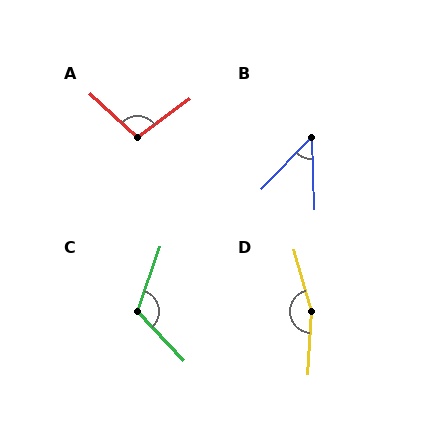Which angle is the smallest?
B, at approximately 45 degrees.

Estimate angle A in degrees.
Approximately 101 degrees.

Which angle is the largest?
D, at approximately 161 degrees.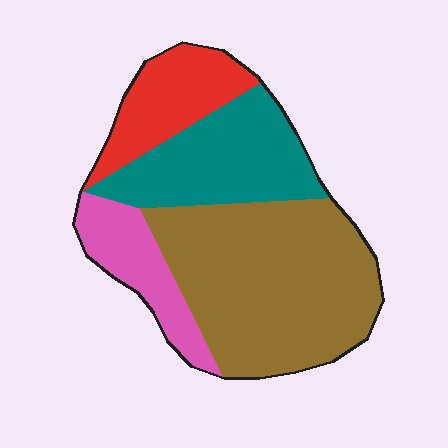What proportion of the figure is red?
Red takes up less than a sixth of the figure.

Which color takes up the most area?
Brown, at roughly 45%.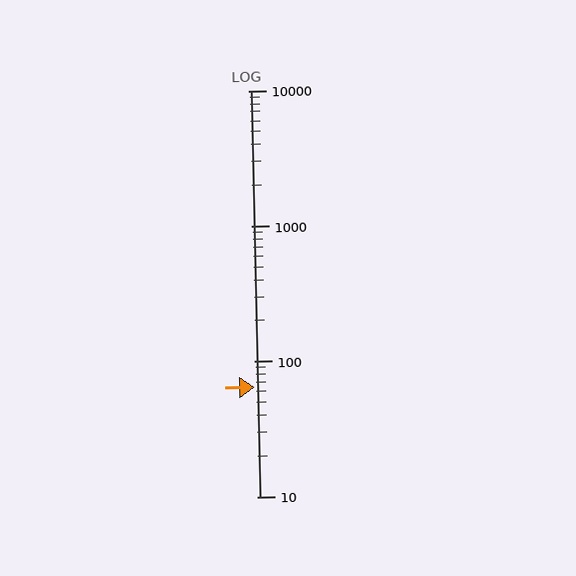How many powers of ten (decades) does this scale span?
The scale spans 3 decades, from 10 to 10000.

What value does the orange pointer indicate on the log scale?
The pointer indicates approximately 64.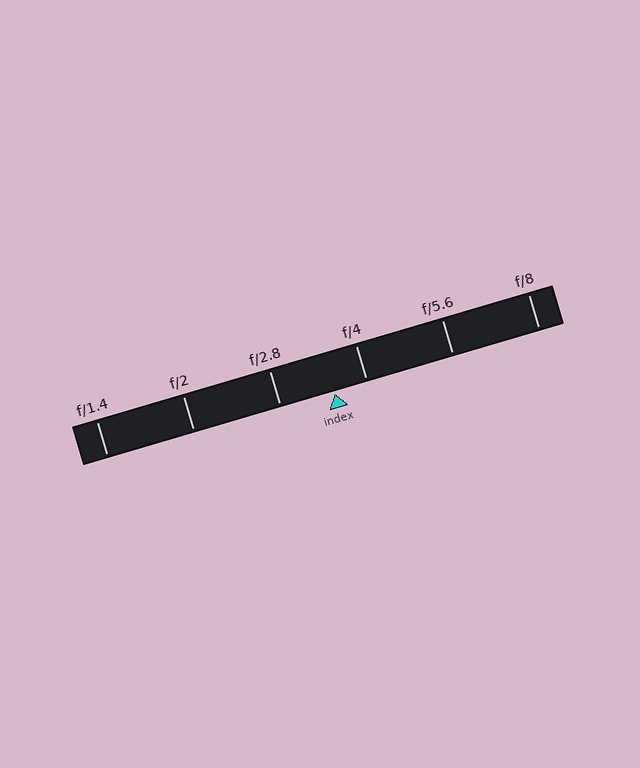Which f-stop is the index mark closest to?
The index mark is closest to f/4.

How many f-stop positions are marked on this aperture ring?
There are 6 f-stop positions marked.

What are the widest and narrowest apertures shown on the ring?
The widest aperture shown is f/1.4 and the narrowest is f/8.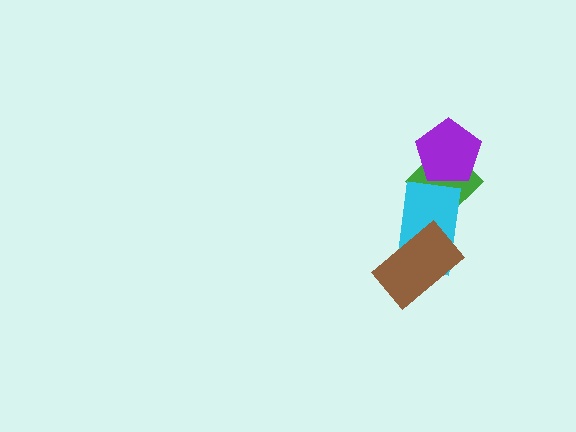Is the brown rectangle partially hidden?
No, no other shape covers it.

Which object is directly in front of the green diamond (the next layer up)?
The purple pentagon is directly in front of the green diamond.